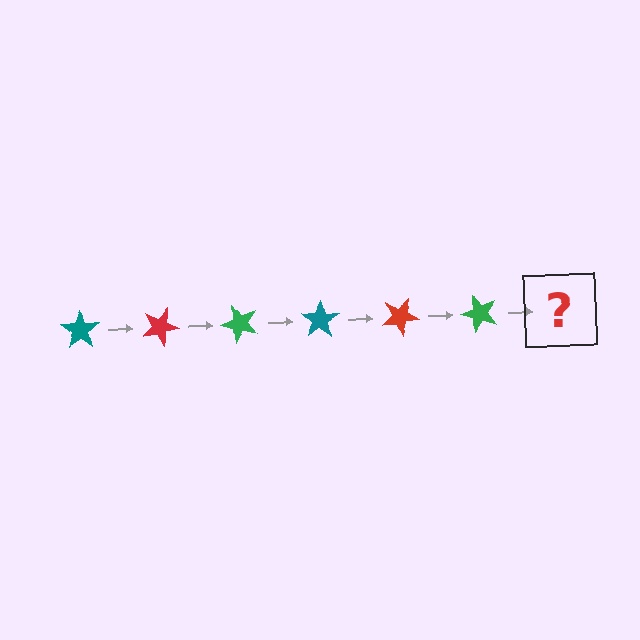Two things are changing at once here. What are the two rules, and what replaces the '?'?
The two rules are that it rotates 25 degrees each step and the color cycles through teal, red, and green. The '?' should be a teal star, rotated 150 degrees from the start.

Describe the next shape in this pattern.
It should be a teal star, rotated 150 degrees from the start.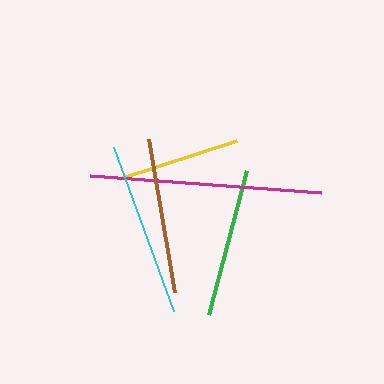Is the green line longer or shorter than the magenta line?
The magenta line is longer than the green line.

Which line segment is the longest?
The magenta line is the longest at approximately 231 pixels.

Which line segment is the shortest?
The yellow line is the shortest at approximately 122 pixels.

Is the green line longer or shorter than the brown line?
The brown line is longer than the green line.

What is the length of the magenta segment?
The magenta segment is approximately 231 pixels long.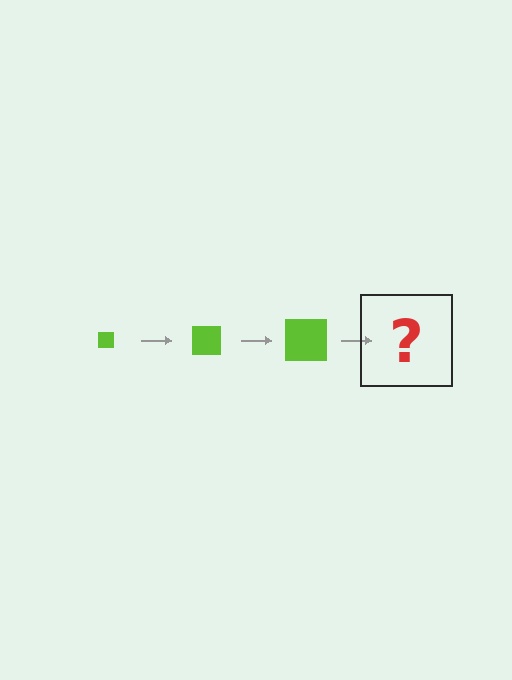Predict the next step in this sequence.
The next step is a lime square, larger than the previous one.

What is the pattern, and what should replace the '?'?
The pattern is that the square gets progressively larger each step. The '?' should be a lime square, larger than the previous one.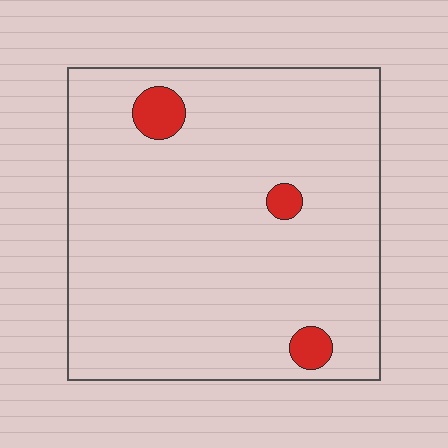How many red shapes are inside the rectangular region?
3.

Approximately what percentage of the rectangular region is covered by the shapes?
Approximately 5%.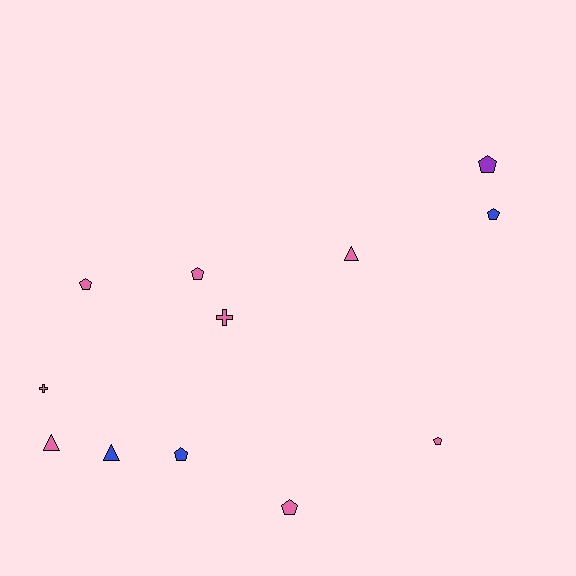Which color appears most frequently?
Pink, with 8 objects.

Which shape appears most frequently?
Pentagon, with 7 objects.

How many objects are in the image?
There are 12 objects.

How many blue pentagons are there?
There are 2 blue pentagons.